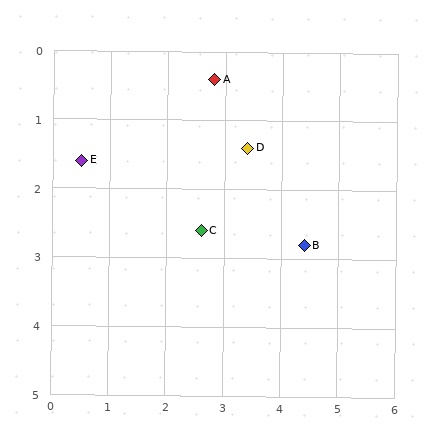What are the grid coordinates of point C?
Point C is at approximately (2.6, 2.6).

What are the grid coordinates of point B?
Point B is at approximately (4.4, 2.8).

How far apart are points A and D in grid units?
Points A and D are about 1.2 grid units apart.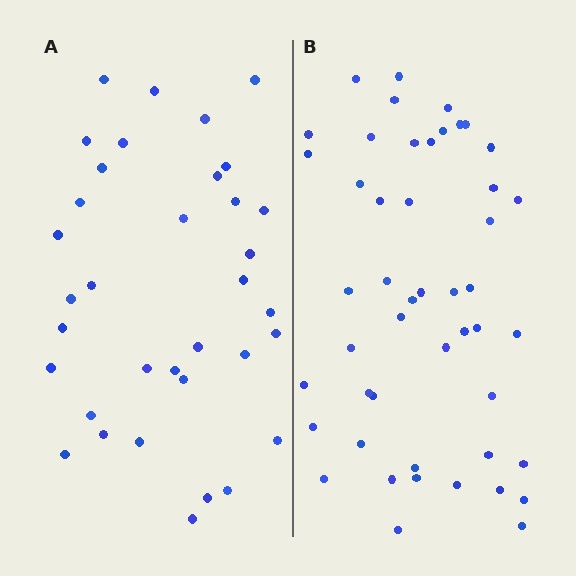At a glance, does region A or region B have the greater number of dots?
Region B (the right region) has more dots.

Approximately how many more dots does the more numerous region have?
Region B has approximately 15 more dots than region A.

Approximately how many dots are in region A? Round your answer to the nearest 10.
About 40 dots. (The exact count is 35, which rounds to 40.)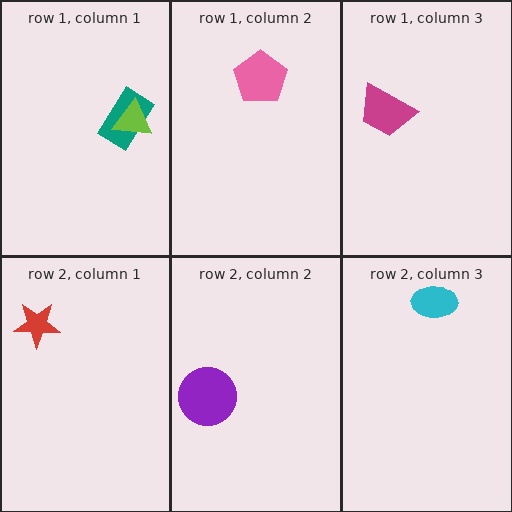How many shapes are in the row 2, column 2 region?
1.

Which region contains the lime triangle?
The row 1, column 1 region.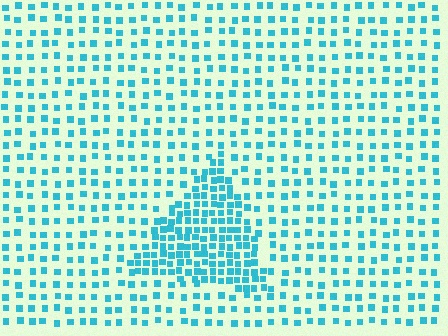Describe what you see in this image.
The image contains small cyan elements arranged at two different densities. A triangle-shaped region is visible where the elements are more densely packed than the surrounding area.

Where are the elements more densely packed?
The elements are more densely packed inside the triangle boundary.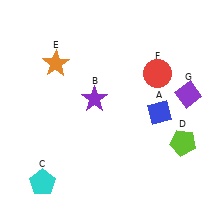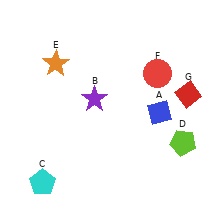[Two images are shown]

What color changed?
The diamond (G) changed from purple in Image 1 to red in Image 2.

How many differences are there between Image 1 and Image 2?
There is 1 difference between the two images.